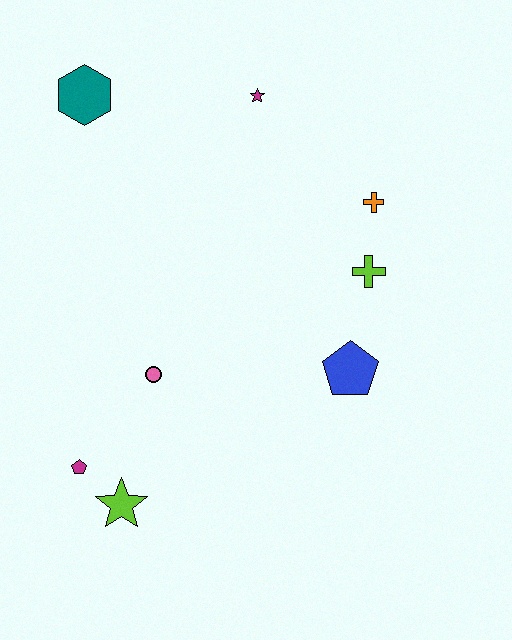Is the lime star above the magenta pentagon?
No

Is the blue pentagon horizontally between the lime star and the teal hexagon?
No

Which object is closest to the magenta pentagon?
The lime star is closest to the magenta pentagon.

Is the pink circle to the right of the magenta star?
No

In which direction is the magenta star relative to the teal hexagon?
The magenta star is to the right of the teal hexagon.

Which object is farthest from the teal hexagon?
The lime star is farthest from the teal hexagon.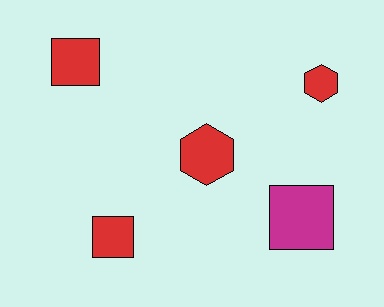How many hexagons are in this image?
There are 2 hexagons.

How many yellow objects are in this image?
There are no yellow objects.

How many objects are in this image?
There are 5 objects.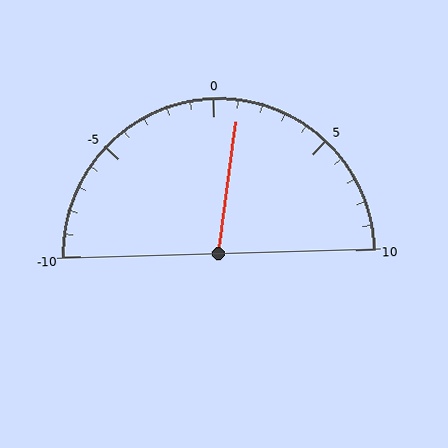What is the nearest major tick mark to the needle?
The nearest major tick mark is 0.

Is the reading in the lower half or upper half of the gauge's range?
The reading is in the upper half of the range (-10 to 10).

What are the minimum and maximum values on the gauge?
The gauge ranges from -10 to 10.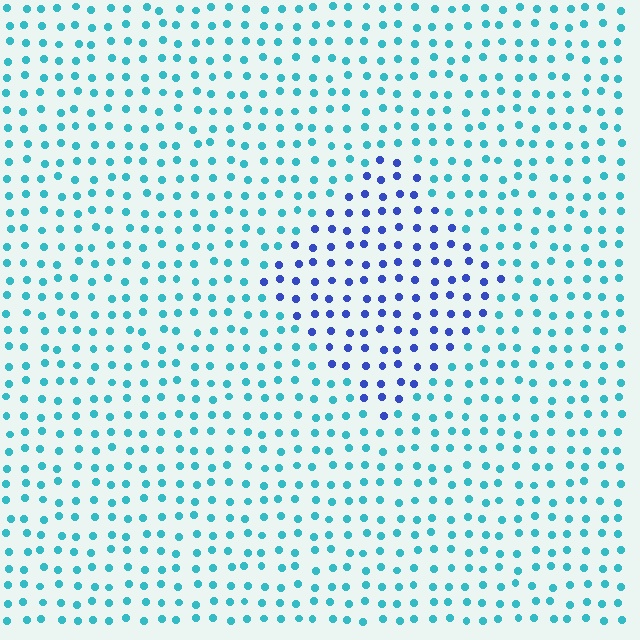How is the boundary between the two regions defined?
The boundary is defined purely by a slight shift in hue (about 48 degrees). Spacing, size, and orientation are identical on both sides.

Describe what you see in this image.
The image is filled with small cyan elements in a uniform arrangement. A diamond-shaped region is visible where the elements are tinted to a slightly different hue, forming a subtle color boundary.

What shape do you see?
I see a diamond.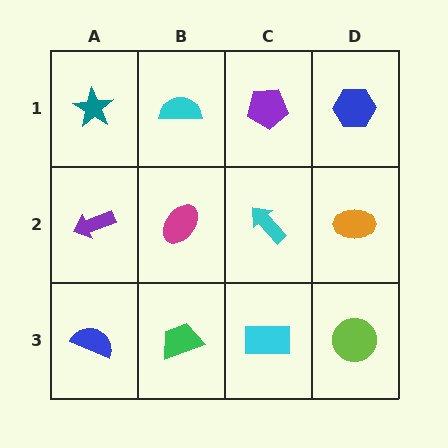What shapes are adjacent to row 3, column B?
A magenta ellipse (row 2, column B), a blue semicircle (row 3, column A), a cyan rectangle (row 3, column C).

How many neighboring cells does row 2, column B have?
4.